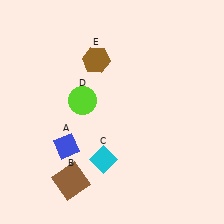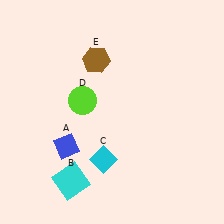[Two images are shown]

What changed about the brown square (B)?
In Image 1, B is brown. In Image 2, it changed to cyan.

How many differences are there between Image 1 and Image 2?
There is 1 difference between the two images.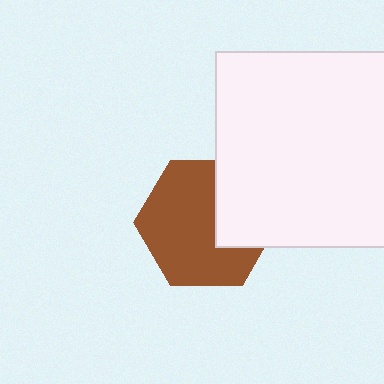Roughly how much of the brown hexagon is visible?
Most of it is visible (roughly 69%).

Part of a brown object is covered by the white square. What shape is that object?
It is a hexagon.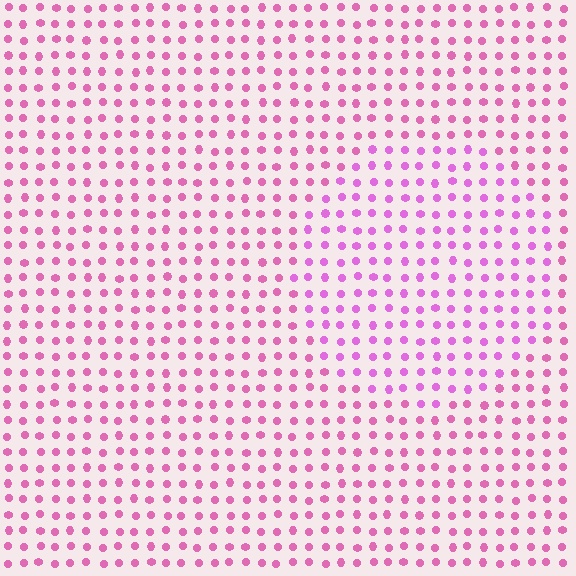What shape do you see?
I see a circle.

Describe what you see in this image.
The image is filled with small pink elements in a uniform arrangement. A circle-shaped region is visible where the elements are tinted to a slightly different hue, forming a subtle color boundary.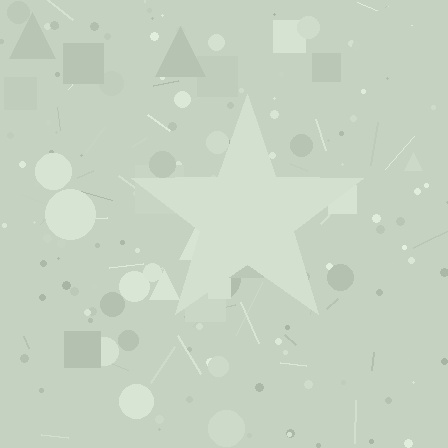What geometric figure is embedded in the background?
A star is embedded in the background.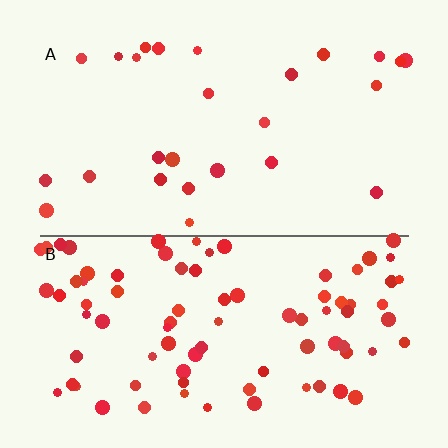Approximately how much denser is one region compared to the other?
Approximately 3.2× — region B over region A.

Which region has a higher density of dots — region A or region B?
B (the bottom).